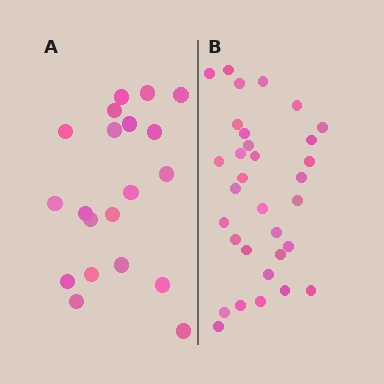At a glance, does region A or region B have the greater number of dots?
Region B (the right region) has more dots.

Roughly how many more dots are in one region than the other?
Region B has roughly 12 or so more dots than region A.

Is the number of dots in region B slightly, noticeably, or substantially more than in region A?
Region B has substantially more. The ratio is roughly 1.6 to 1.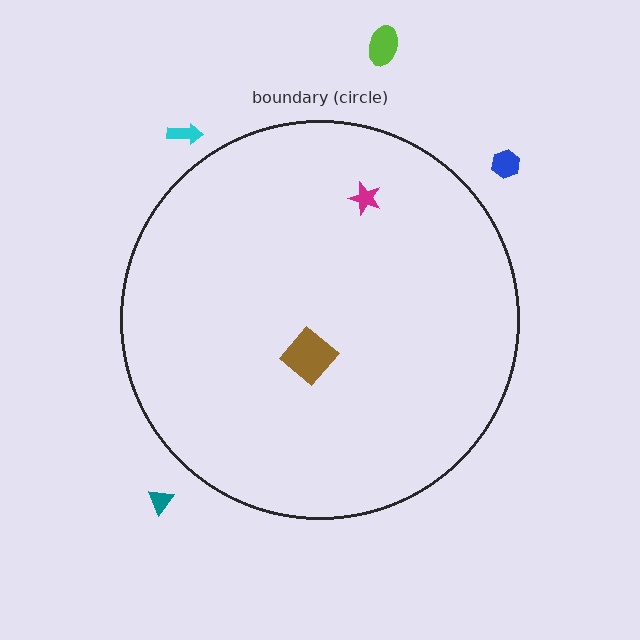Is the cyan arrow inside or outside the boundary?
Outside.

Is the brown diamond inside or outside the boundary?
Inside.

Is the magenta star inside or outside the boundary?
Inside.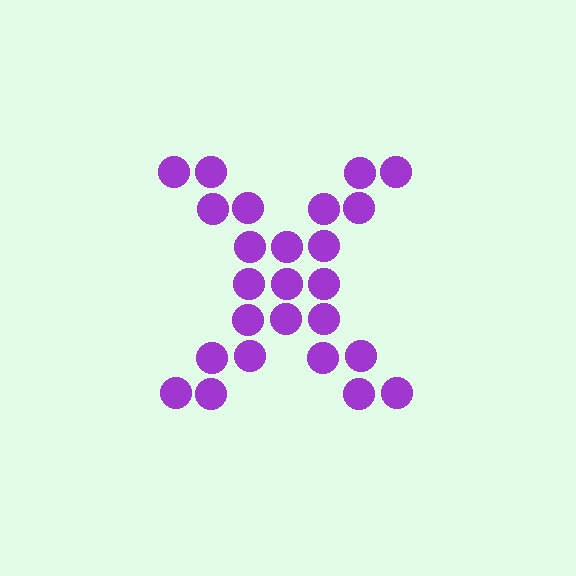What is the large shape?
The large shape is the letter X.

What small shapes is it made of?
It is made of small circles.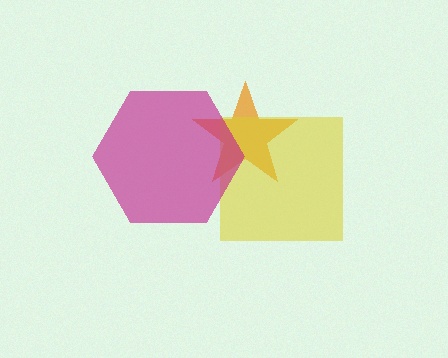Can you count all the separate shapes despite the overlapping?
Yes, there are 3 separate shapes.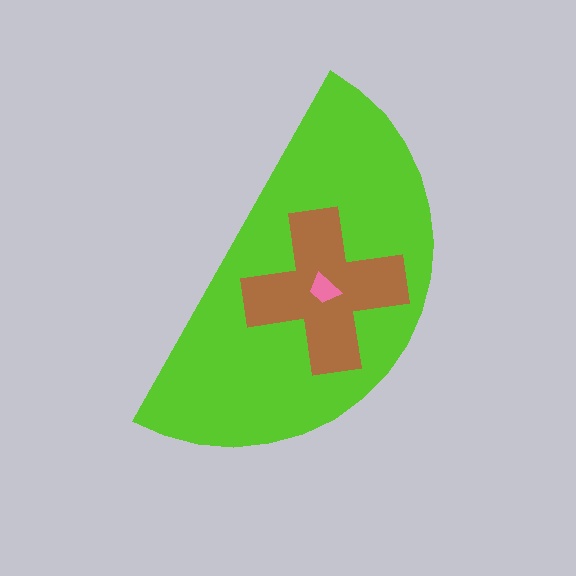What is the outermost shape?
The lime semicircle.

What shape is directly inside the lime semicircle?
The brown cross.